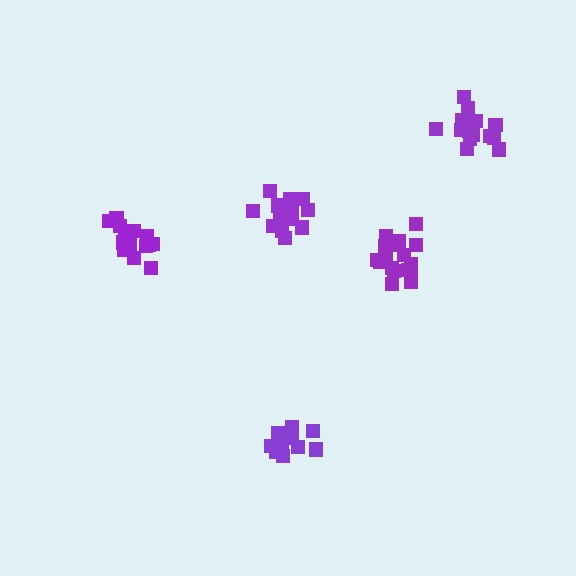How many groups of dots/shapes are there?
There are 5 groups.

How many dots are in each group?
Group 1: 17 dots, Group 2: 15 dots, Group 3: 14 dots, Group 4: 12 dots, Group 5: 17 dots (75 total).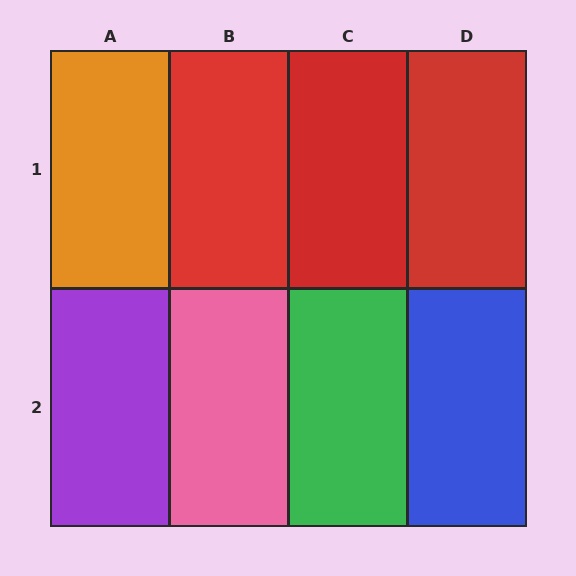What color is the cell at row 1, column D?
Red.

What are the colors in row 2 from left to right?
Purple, pink, green, blue.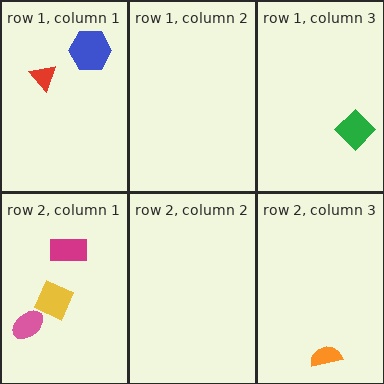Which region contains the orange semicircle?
The row 2, column 3 region.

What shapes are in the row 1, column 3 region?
The green diamond.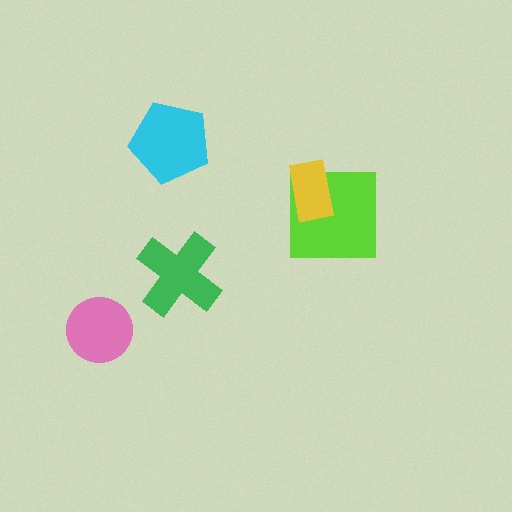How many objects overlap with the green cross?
0 objects overlap with the green cross.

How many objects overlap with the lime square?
1 object overlaps with the lime square.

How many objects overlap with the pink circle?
0 objects overlap with the pink circle.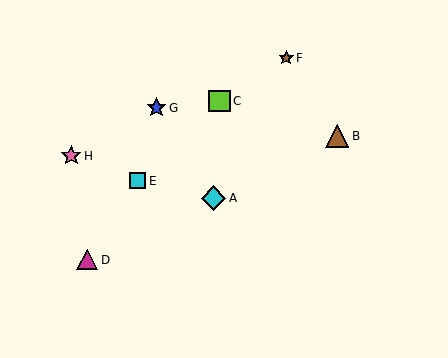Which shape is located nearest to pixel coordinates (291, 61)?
The brown star (labeled F) at (286, 58) is nearest to that location.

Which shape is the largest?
The cyan diamond (labeled A) is the largest.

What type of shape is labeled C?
Shape C is a lime square.